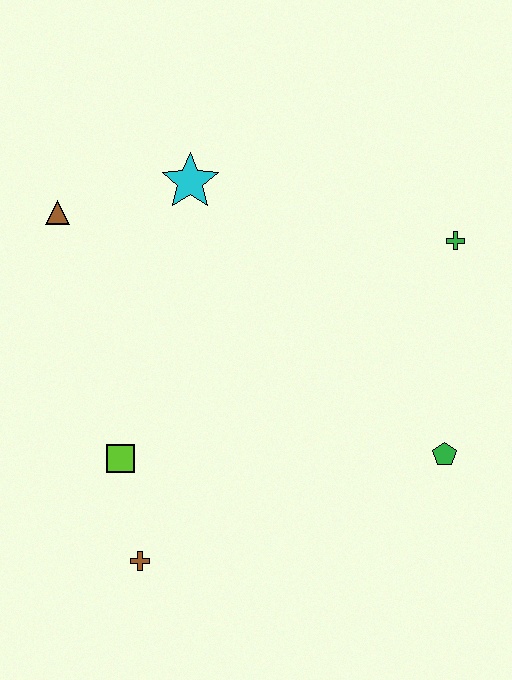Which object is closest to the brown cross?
The lime square is closest to the brown cross.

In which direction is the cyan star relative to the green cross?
The cyan star is to the left of the green cross.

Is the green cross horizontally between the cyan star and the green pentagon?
No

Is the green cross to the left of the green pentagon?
No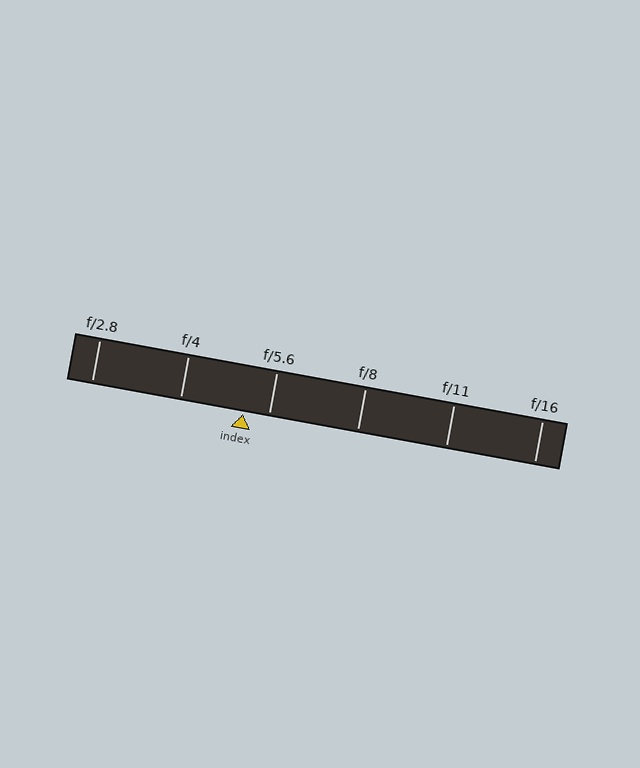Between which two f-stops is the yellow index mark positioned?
The index mark is between f/4 and f/5.6.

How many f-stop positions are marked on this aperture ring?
There are 6 f-stop positions marked.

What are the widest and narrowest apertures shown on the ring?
The widest aperture shown is f/2.8 and the narrowest is f/16.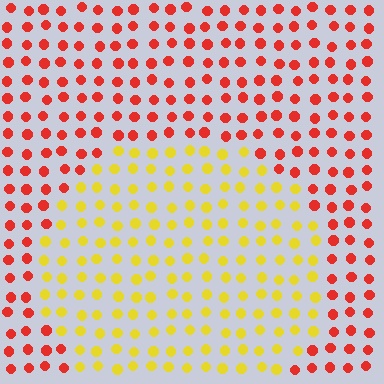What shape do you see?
I see a circle.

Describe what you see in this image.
The image is filled with small red elements in a uniform arrangement. A circle-shaped region is visible where the elements are tinted to a slightly different hue, forming a subtle color boundary.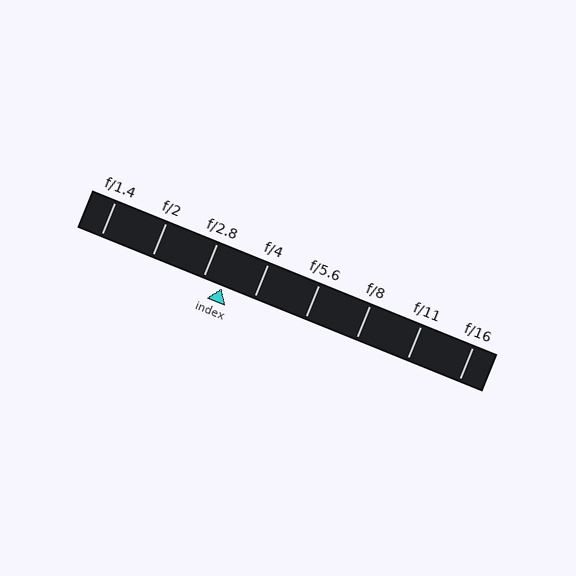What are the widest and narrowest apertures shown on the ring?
The widest aperture shown is f/1.4 and the narrowest is f/16.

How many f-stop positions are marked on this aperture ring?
There are 8 f-stop positions marked.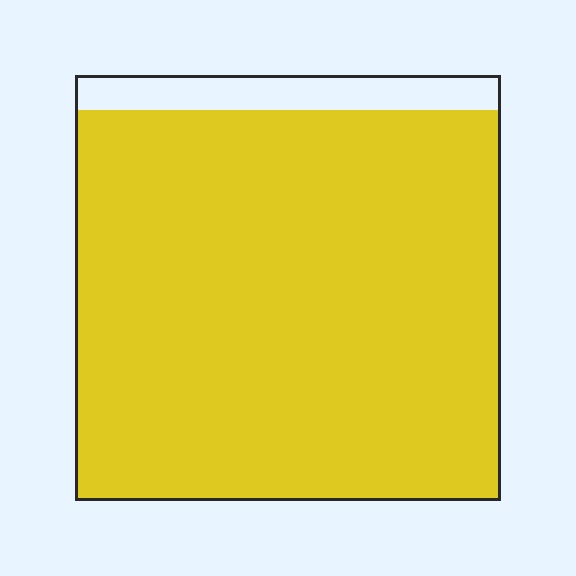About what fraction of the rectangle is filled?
About nine tenths (9/10).